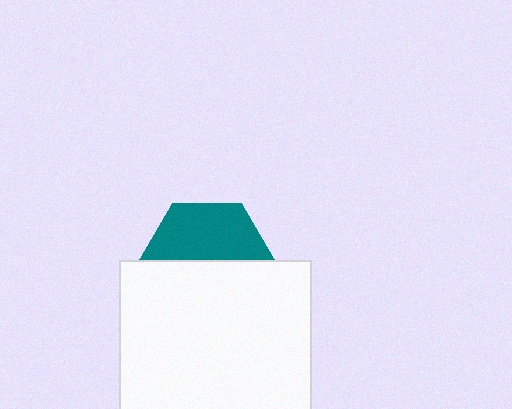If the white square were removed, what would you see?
You would see the complete teal hexagon.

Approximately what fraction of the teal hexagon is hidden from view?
Roughly 55% of the teal hexagon is hidden behind the white square.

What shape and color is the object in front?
The object in front is a white square.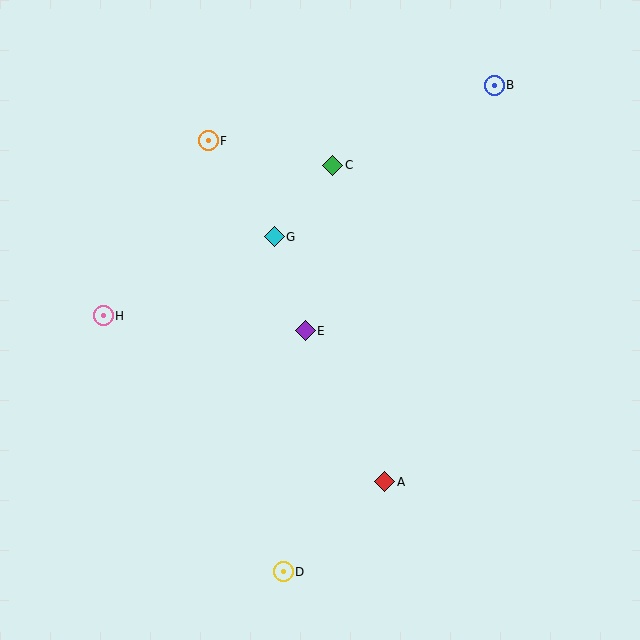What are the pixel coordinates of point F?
Point F is at (208, 141).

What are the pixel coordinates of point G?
Point G is at (274, 237).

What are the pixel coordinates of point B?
Point B is at (494, 85).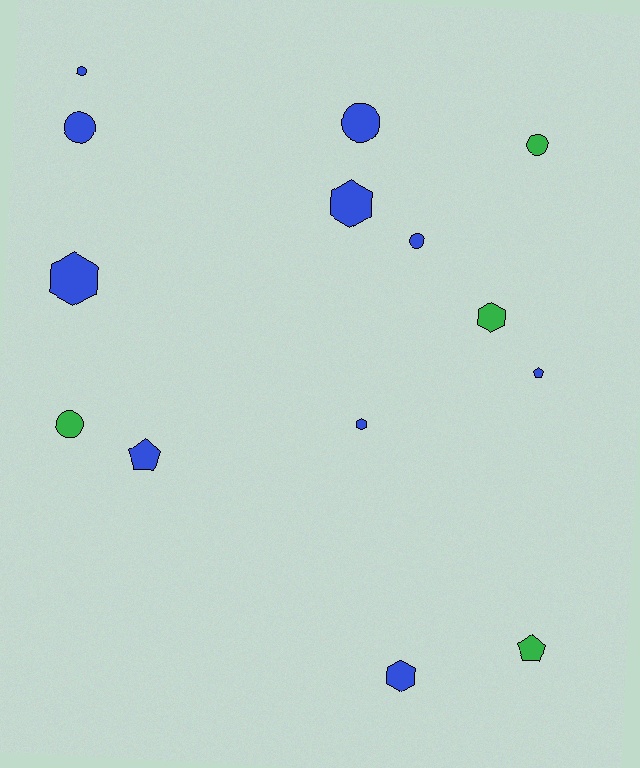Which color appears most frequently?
Blue, with 10 objects.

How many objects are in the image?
There are 14 objects.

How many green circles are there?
There are 2 green circles.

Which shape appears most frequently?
Hexagon, with 6 objects.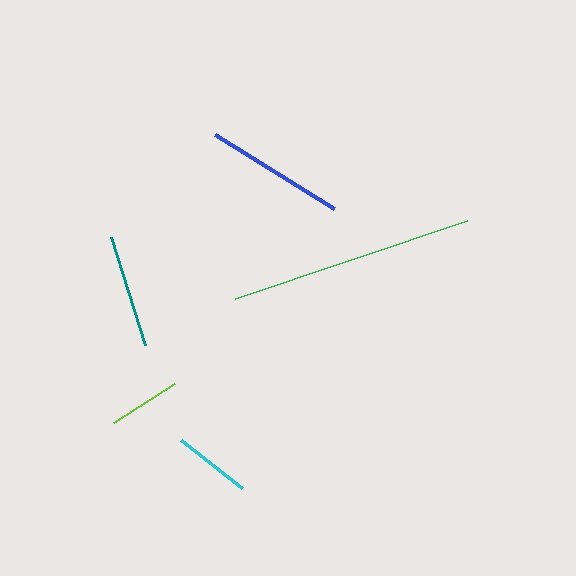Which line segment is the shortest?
The lime line is the shortest at approximately 73 pixels.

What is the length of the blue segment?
The blue segment is approximately 140 pixels long.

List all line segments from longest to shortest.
From longest to shortest: green, blue, teal, cyan, lime.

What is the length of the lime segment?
The lime segment is approximately 73 pixels long.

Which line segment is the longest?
The green line is the longest at approximately 245 pixels.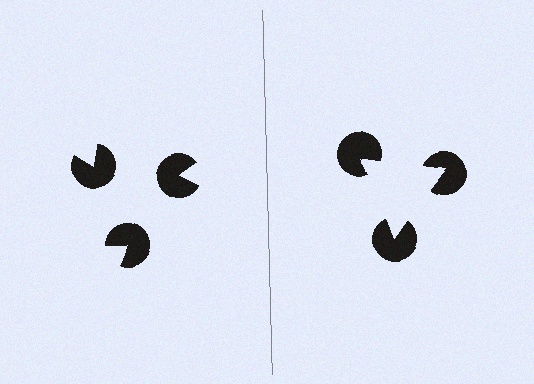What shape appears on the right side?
An illusory triangle.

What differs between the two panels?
The pac-man discs are positioned identically on both sides; only the wedge orientations differ. On the right they align to a triangle; on the left they are misaligned.